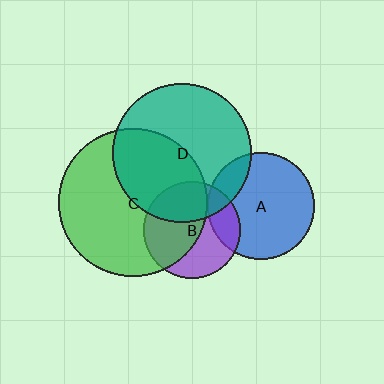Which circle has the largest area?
Circle C (green).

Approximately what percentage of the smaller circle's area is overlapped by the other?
Approximately 35%.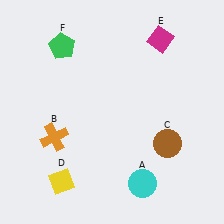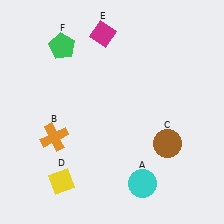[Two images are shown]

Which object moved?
The magenta diamond (E) moved left.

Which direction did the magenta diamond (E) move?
The magenta diamond (E) moved left.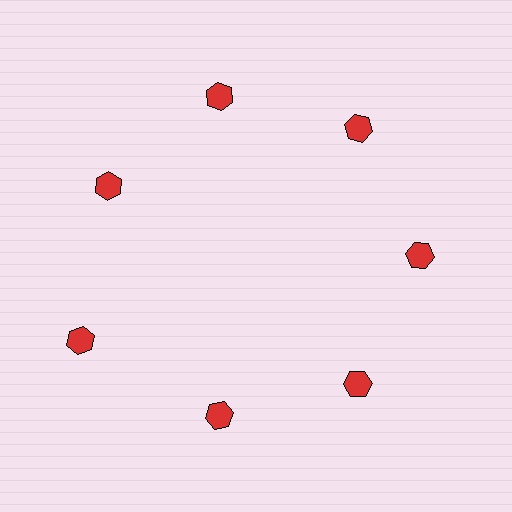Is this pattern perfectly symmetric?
No. The 7 red hexagons are arranged in a ring, but one element near the 8 o'clock position is pushed outward from the center, breaking the 7-fold rotational symmetry.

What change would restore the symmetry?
The symmetry would be restored by moving it inward, back onto the ring so that all 7 hexagons sit at equal angles and equal distance from the center.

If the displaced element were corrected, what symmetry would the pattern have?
It would have 7-fold rotational symmetry — the pattern would map onto itself every 51 degrees.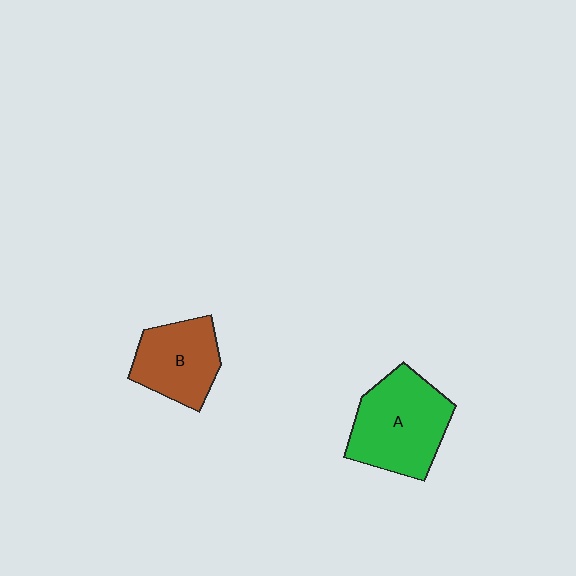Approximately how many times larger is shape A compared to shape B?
Approximately 1.4 times.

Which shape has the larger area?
Shape A (green).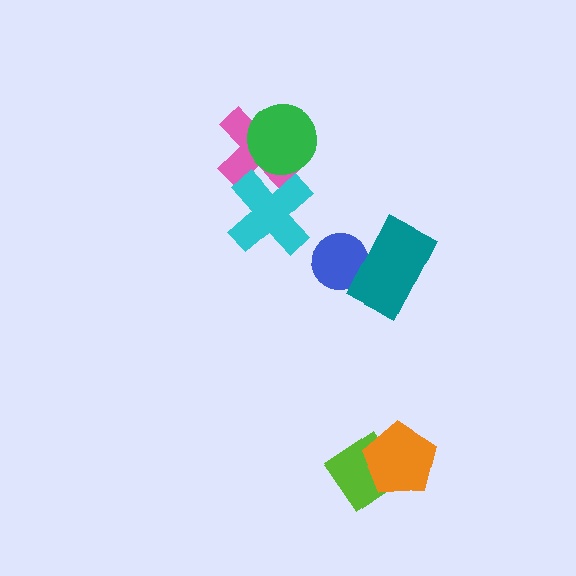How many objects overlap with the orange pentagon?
1 object overlaps with the orange pentagon.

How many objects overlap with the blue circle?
1 object overlaps with the blue circle.